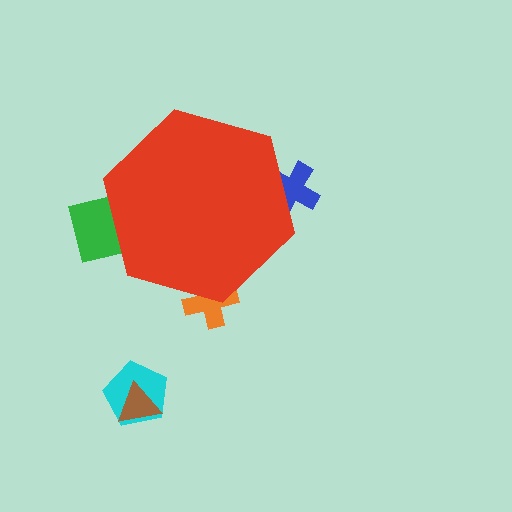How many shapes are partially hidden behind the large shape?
3 shapes are partially hidden.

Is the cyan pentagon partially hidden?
No, the cyan pentagon is fully visible.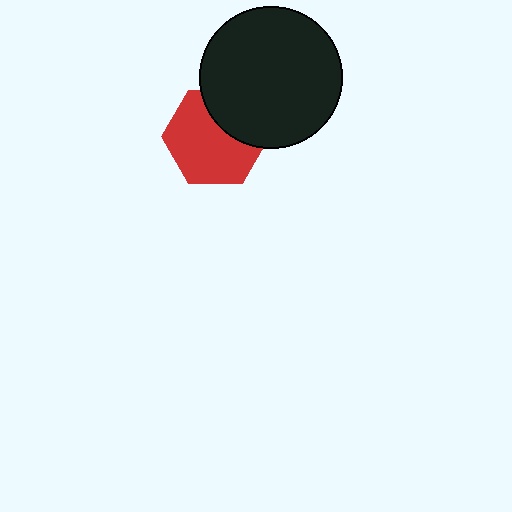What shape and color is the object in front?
The object in front is a black circle.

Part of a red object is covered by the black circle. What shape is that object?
It is a hexagon.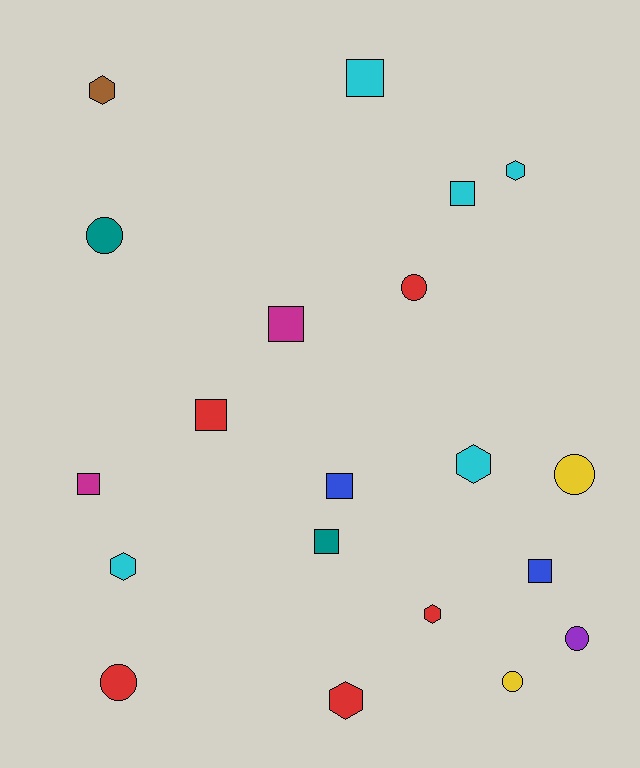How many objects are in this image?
There are 20 objects.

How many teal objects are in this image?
There are 2 teal objects.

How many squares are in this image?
There are 8 squares.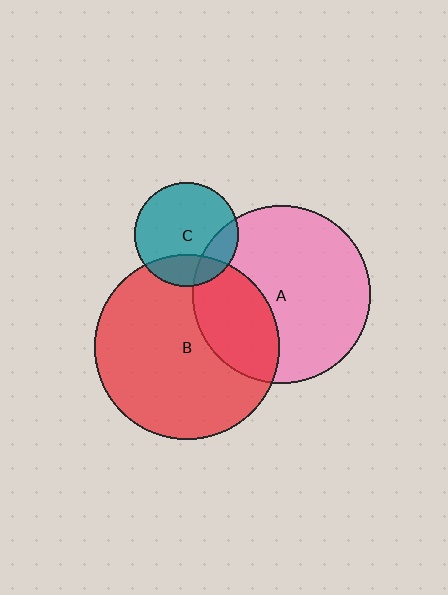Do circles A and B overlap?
Yes.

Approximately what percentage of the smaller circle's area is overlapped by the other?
Approximately 30%.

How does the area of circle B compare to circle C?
Approximately 3.2 times.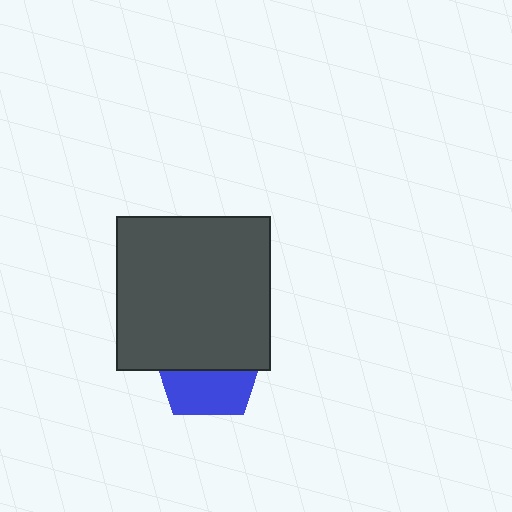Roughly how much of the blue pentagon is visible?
A small part of it is visible (roughly 43%).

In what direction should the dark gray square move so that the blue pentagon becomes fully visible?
The dark gray square should move up. That is the shortest direction to clear the overlap and leave the blue pentagon fully visible.